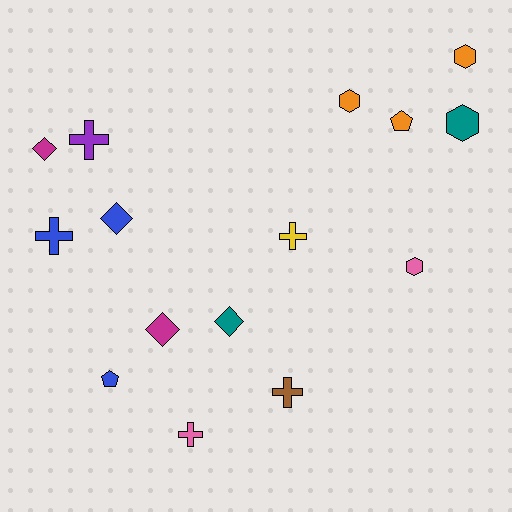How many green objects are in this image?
There are no green objects.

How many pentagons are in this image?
There are 2 pentagons.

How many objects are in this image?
There are 15 objects.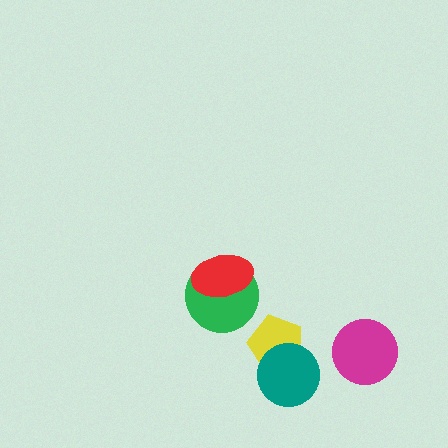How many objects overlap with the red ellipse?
1 object overlaps with the red ellipse.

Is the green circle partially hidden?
Yes, it is partially covered by another shape.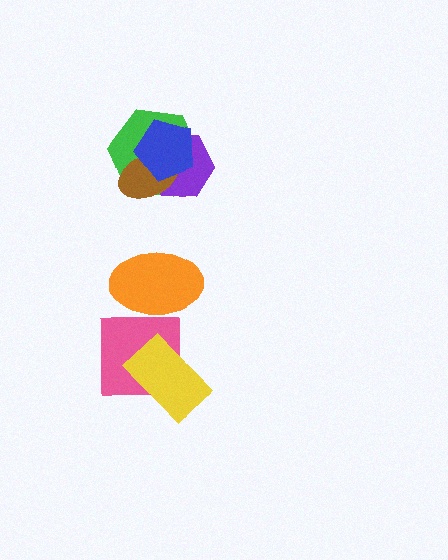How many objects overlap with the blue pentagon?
3 objects overlap with the blue pentagon.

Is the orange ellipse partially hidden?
No, no other shape covers it.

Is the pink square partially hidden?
Yes, it is partially covered by another shape.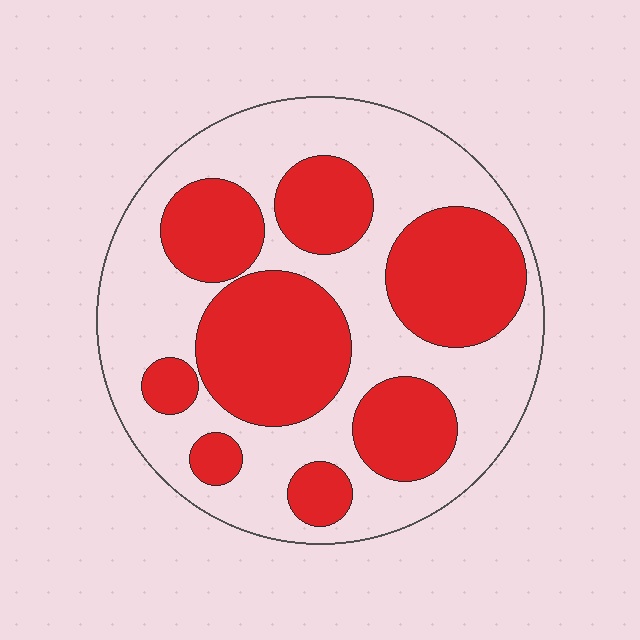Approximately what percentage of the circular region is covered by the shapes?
Approximately 45%.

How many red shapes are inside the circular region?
8.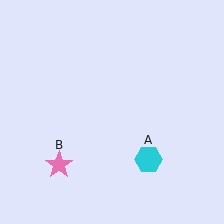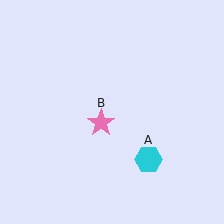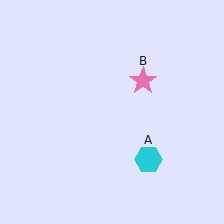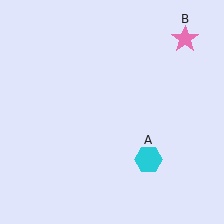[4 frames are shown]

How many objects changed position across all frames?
1 object changed position: pink star (object B).